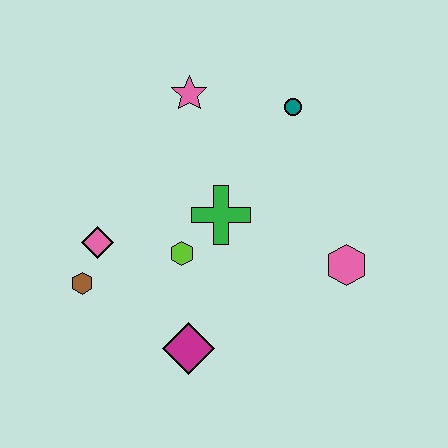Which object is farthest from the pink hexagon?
The brown hexagon is farthest from the pink hexagon.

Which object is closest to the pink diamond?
The brown hexagon is closest to the pink diamond.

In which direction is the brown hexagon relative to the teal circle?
The brown hexagon is to the left of the teal circle.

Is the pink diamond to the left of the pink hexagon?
Yes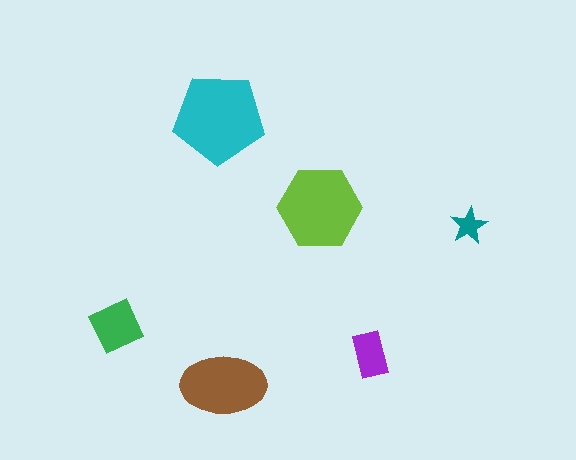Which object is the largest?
The cyan pentagon.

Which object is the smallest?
The teal star.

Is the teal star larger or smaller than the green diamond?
Smaller.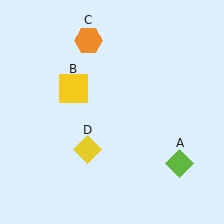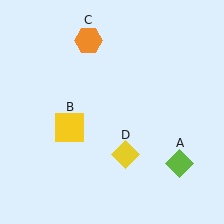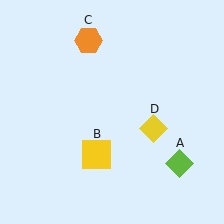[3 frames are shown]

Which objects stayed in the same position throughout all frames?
Lime diamond (object A) and orange hexagon (object C) remained stationary.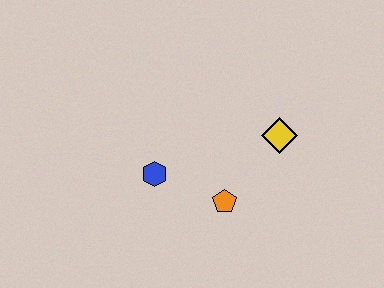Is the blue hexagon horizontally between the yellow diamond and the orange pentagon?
No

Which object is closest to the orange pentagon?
The blue hexagon is closest to the orange pentagon.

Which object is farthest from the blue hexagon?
The yellow diamond is farthest from the blue hexagon.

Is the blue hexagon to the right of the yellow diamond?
No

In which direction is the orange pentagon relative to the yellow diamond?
The orange pentagon is below the yellow diamond.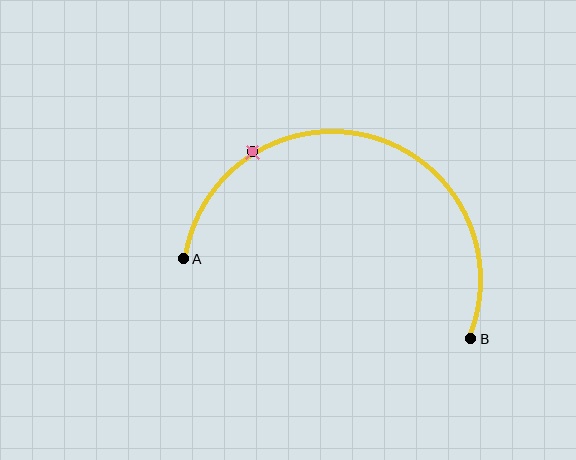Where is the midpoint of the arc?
The arc midpoint is the point on the curve farthest from the straight line joining A and B. It sits above that line.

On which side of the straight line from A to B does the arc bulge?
The arc bulges above the straight line connecting A and B.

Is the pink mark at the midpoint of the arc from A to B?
No. The pink mark lies on the arc but is closer to endpoint A. The arc midpoint would be at the point on the curve equidistant along the arc from both A and B.